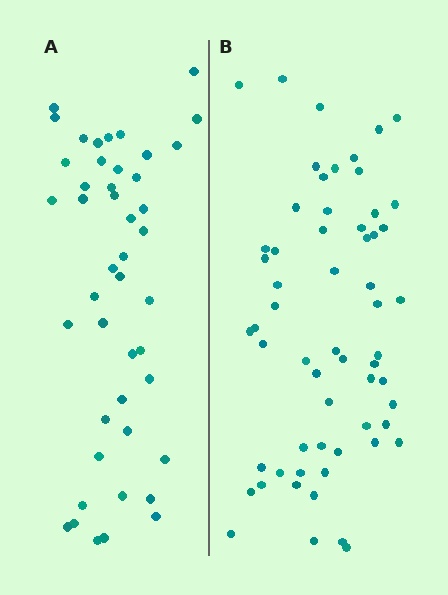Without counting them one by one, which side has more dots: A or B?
Region B (the right region) has more dots.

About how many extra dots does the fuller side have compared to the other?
Region B has approximately 15 more dots than region A.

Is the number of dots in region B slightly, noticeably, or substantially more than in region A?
Region B has noticeably more, but not dramatically so. The ratio is roughly 1.3 to 1.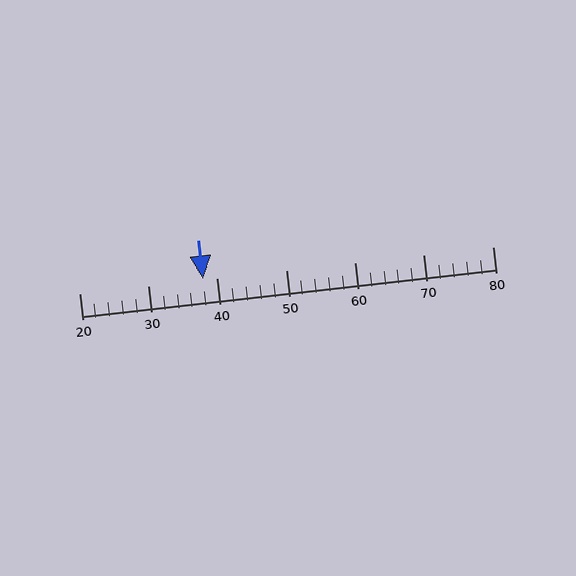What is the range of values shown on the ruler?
The ruler shows values from 20 to 80.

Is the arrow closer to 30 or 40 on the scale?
The arrow is closer to 40.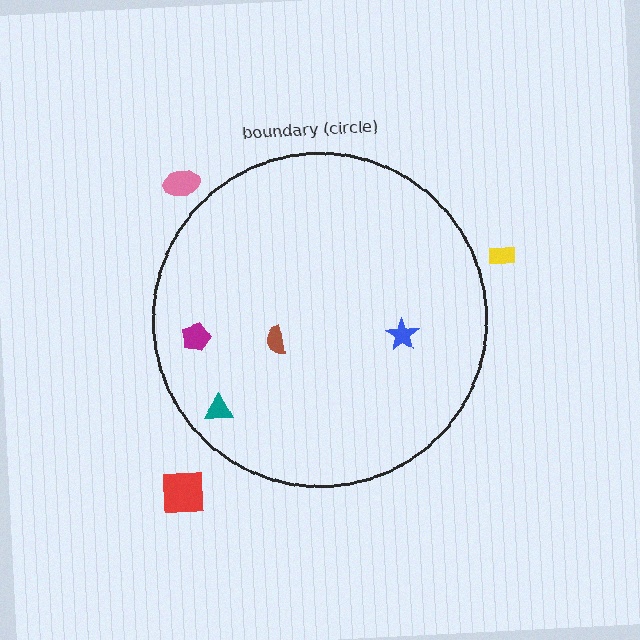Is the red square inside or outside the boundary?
Outside.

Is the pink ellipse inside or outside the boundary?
Outside.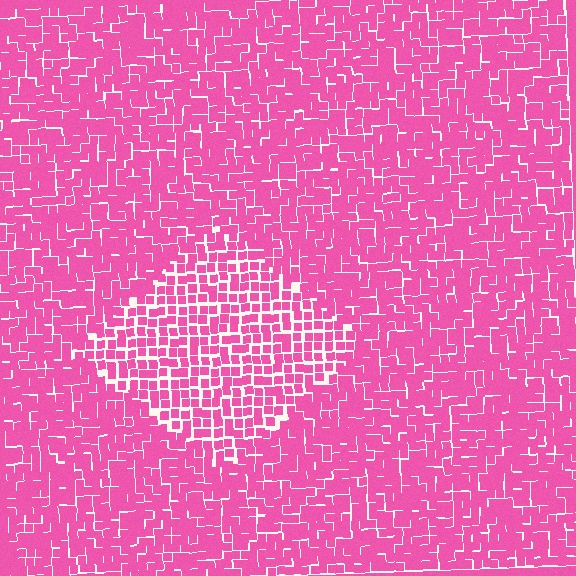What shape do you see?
I see a diamond.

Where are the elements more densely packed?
The elements are more densely packed outside the diamond boundary.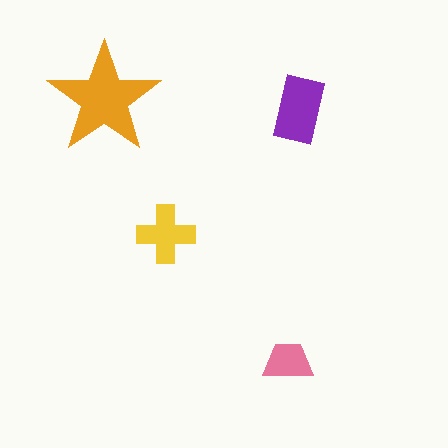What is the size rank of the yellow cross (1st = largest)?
3rd.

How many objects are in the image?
There are 4 objects in the image.